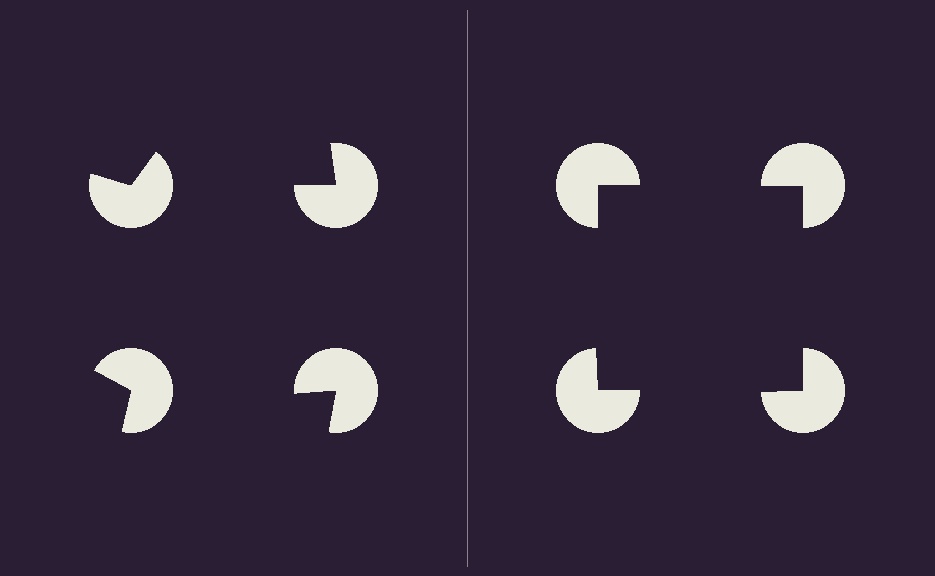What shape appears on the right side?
An illusory square.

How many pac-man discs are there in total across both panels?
8 — 4 on each side.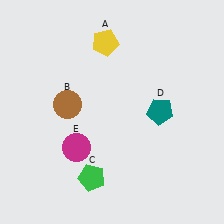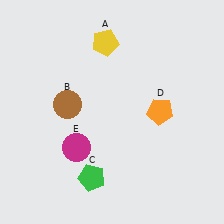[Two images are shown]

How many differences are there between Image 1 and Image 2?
There is 1 difference between the two images.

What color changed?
The pentagon (D) changed from teal in Image 1 to orange in Image 2.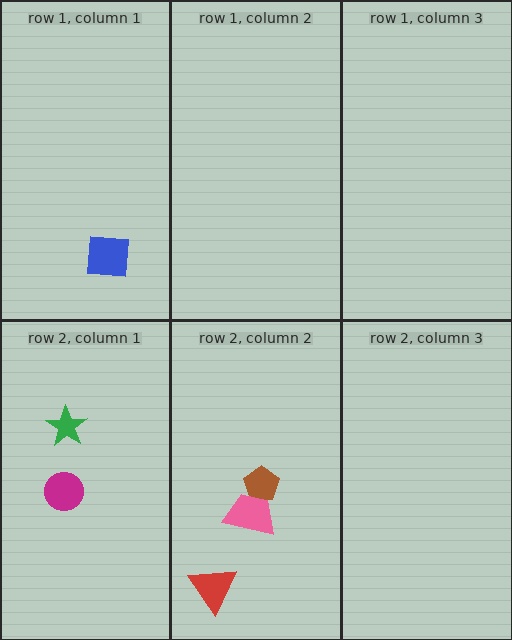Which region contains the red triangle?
The row 2, column 2 region.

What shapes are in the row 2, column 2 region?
The red triangle, the brown pentagon, the pink trapezoid.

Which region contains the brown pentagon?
The row 2, column 2 region.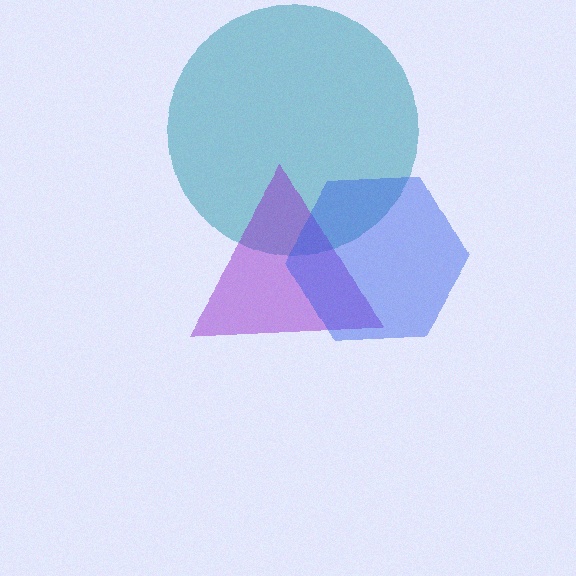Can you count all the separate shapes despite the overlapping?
Yes, there are 3 separate shapes.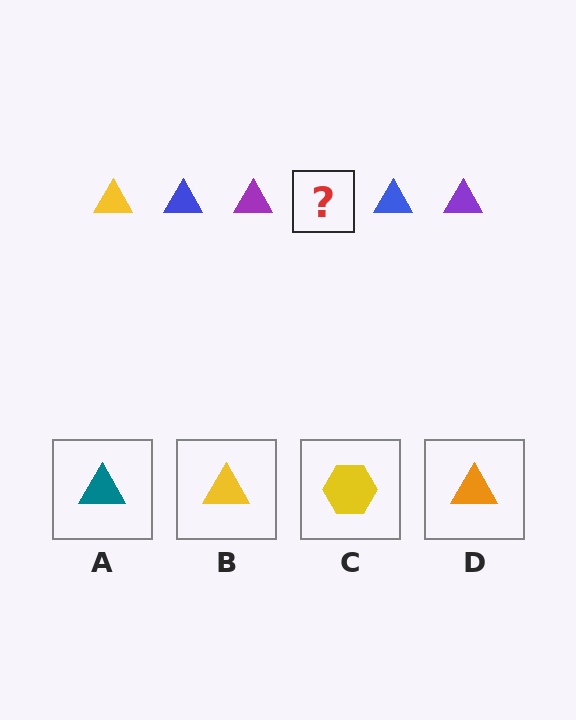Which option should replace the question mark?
Option B.